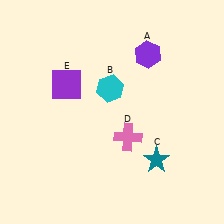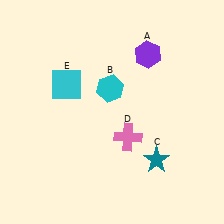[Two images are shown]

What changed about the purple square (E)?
In Image 1, E is purple. In Image 2, it changed to cyan.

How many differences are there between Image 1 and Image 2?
There is 1 difference between the two images.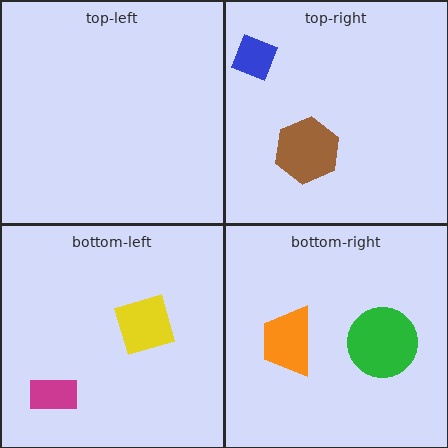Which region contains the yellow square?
The bottom-left region.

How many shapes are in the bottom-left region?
2.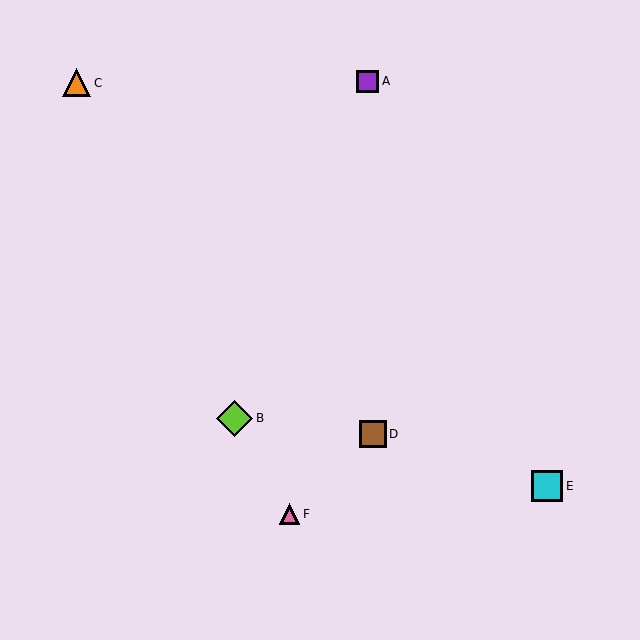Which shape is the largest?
The lime diamond (labeled B) is the largest.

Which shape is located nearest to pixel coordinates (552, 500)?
The cyan square (labeled E) at (547, 486) is nearest to that location.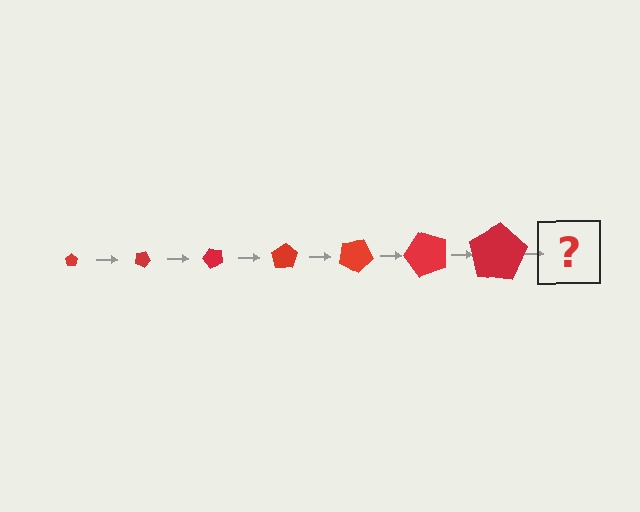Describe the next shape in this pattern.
It should be a pentagon, larger than the previous one and rotated 175 degrees from the start.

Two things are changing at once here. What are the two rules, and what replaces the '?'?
The two rules are that the pentagon grows larger each step and it rotates 25 degrees each step. The '?' should be a pentagon, larger than the previous one and rotated 175 degrees from the start.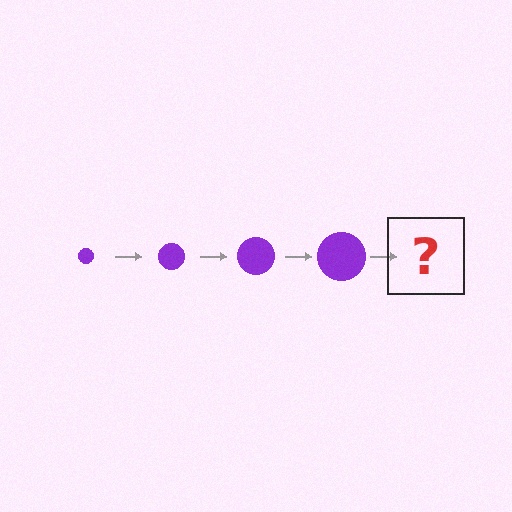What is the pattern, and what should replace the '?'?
The pattern is that the circle gets progressively larger each step. The '?' should be a purple circle, larger than the previous one.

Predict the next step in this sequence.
The next step is a purple circle, larger than the previous one.